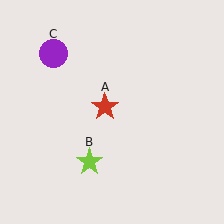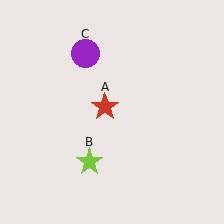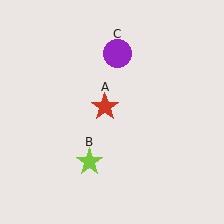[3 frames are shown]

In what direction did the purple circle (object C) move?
The purple circle (object C) moved right.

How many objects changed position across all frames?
1 object changed position: purple circle (object C).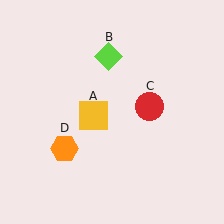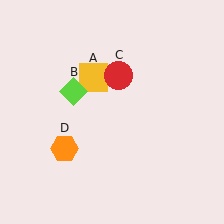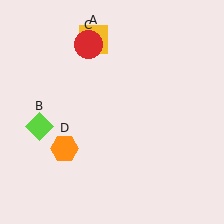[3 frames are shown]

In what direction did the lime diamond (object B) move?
The lime diamond (object B) moved down and to the left.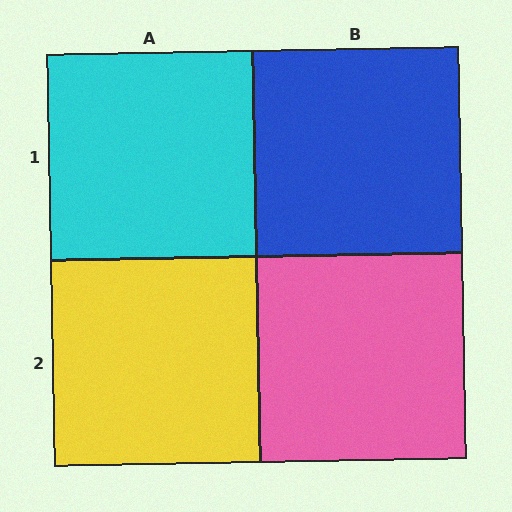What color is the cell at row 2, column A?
Yellow.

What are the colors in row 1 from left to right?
Cyan, blue.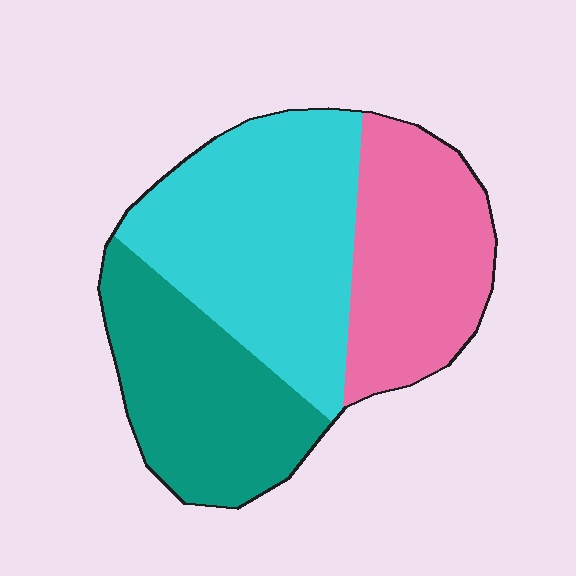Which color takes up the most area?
Cyan, at roughly 40%.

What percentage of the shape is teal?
Teal covers 30% of the shape.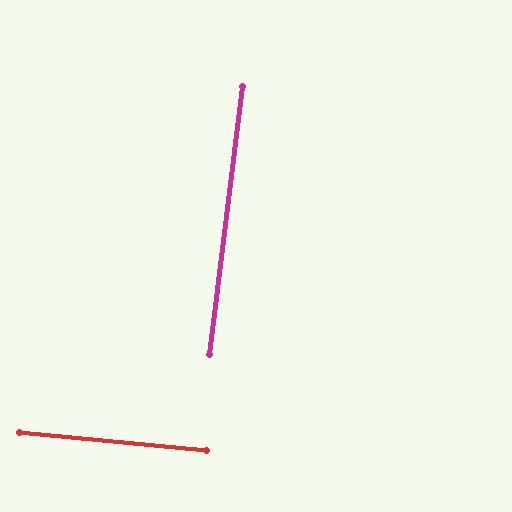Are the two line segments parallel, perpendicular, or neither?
Perpendicular — they meet at approximately 88°.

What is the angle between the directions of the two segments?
Approximately 88 degrees.